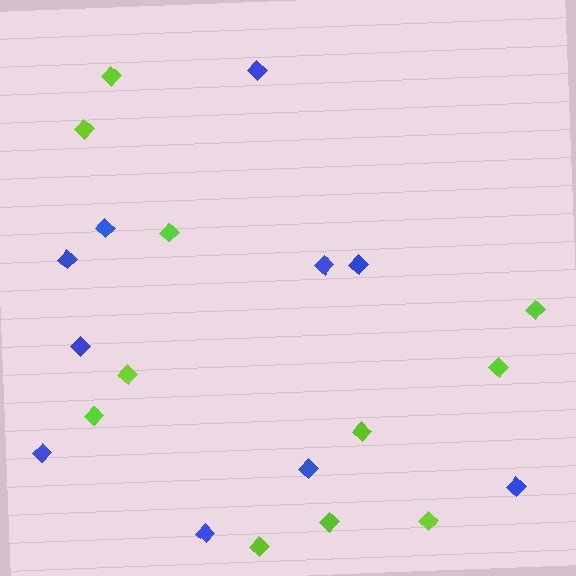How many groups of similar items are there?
There are 2 groups: one group of lime diamonds (11) and one group of blue diamonds (10).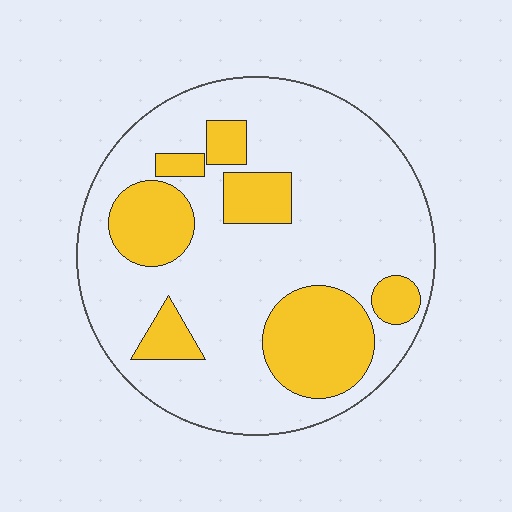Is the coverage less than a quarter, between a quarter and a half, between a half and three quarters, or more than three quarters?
Between a quarter and a half.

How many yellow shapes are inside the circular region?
7.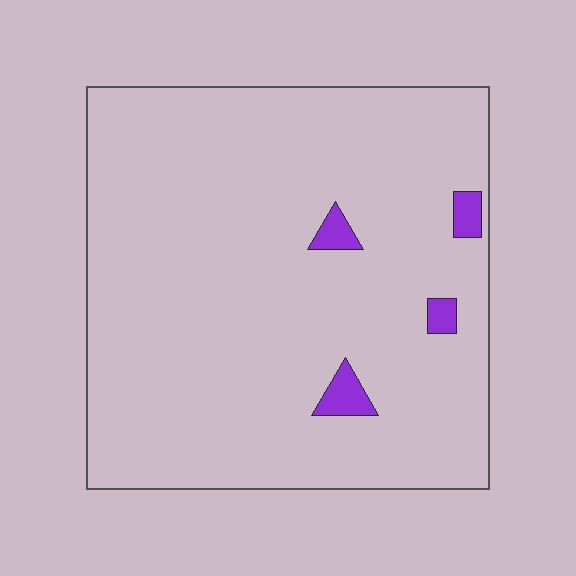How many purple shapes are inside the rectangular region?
4.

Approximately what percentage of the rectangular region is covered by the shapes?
Approximately 5%.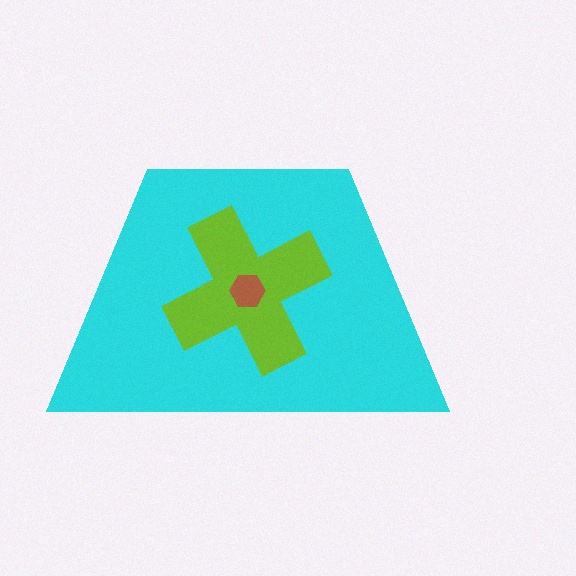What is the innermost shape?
The brown hexagon.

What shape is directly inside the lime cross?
The brown hexagon.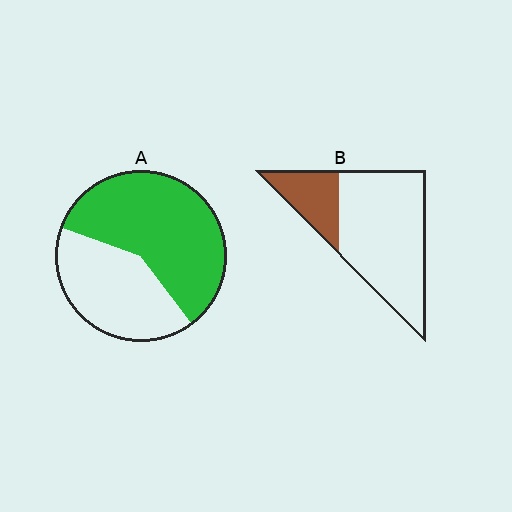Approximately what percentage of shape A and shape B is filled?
A is approximately 60% and B is approximately 25%.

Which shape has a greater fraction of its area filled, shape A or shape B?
Shape A.